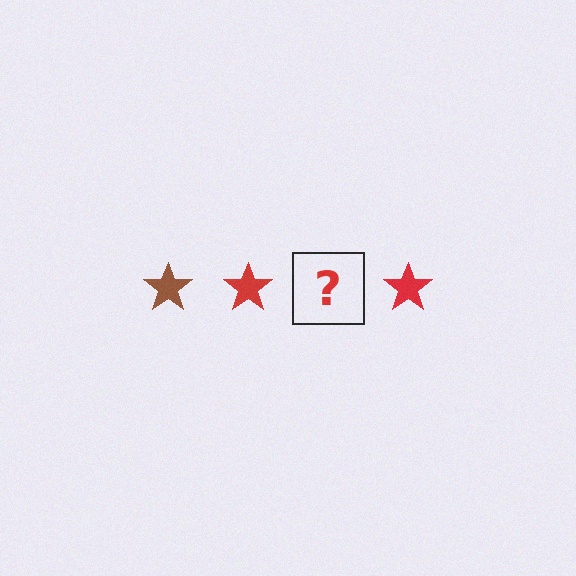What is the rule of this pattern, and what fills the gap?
The rule is that the pattern cycles through brown, red stars. The gap should be filled with a brown star.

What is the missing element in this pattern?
The missing element is a brown star.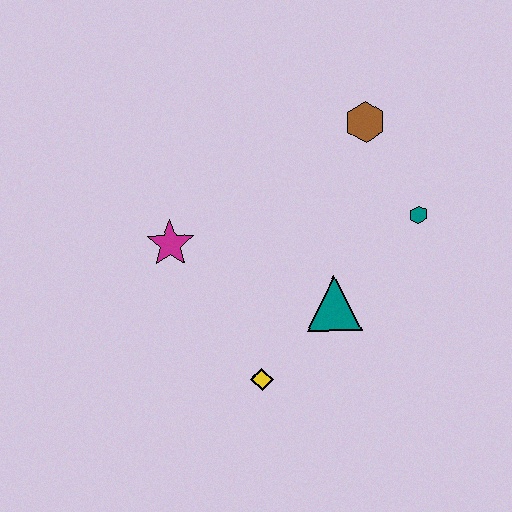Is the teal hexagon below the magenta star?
No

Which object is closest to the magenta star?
The yellow diamond is closest to the magenta star.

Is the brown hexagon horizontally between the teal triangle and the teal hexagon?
Yes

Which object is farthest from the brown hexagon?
The yellow diamond is farthest from the brown hexagon.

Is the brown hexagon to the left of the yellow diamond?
No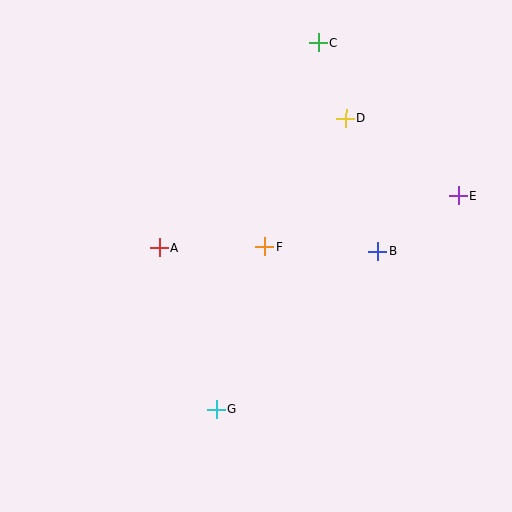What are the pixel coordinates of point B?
Point B is at (378, 252).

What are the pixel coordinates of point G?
Point G is at (217, 409).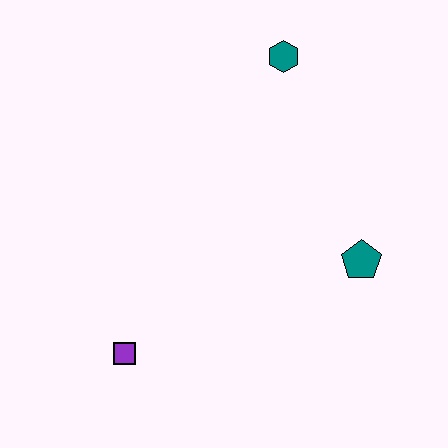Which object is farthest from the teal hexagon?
The purple square is farthest from the teal hexagon.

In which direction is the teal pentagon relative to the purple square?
The teal pentagon is to the right of the purple square.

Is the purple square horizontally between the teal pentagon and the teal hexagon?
No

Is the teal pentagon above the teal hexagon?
No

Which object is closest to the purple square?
The teal pentagon is closest to the purple square.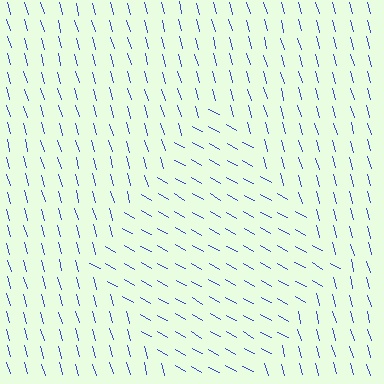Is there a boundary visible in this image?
Yes, there is a texture boundary formed by a change in line orientation.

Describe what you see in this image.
The image is filled with small blue line segments. A diamond region in the image has lines oriented differently from the surrounding lines, creating a visible texture boundary.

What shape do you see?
I see a diamond.